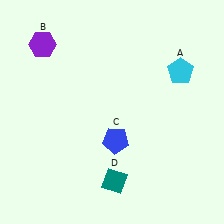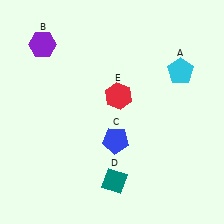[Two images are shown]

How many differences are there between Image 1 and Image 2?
There is 1 difference between the two images.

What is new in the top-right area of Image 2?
A red hexagon (E) was added in the top-right area of Image 2.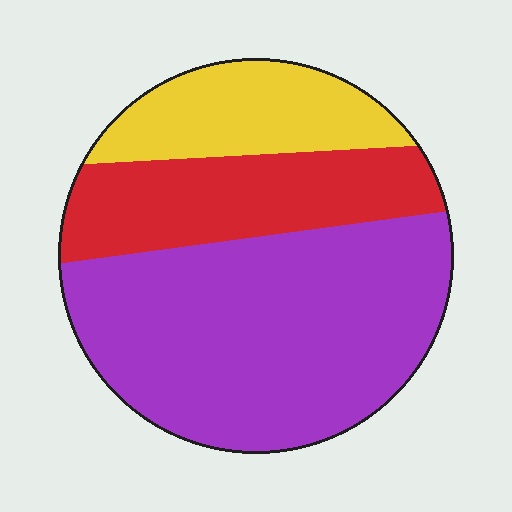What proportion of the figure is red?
Red takes up about one quarter (1/4) of the figure.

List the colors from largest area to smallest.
From largest to smallest: purple, red, yellow.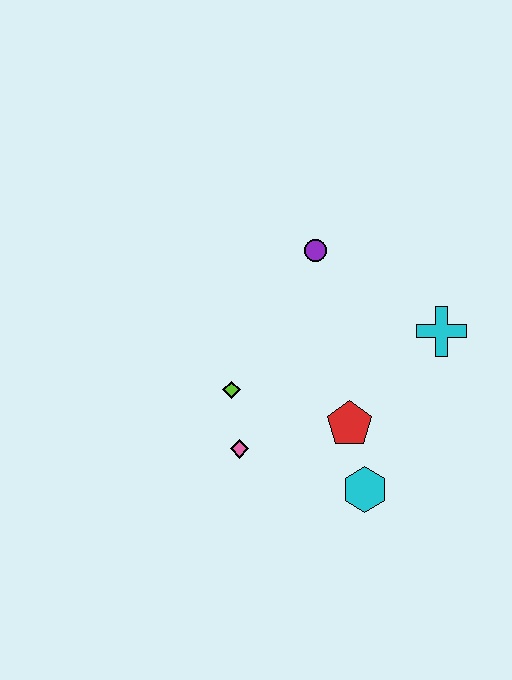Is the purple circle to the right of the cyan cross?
No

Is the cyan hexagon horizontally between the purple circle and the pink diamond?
No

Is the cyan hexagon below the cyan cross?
Yes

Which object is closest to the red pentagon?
The cyan hexagon is closest to the red pentagon.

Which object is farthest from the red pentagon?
The purple circle is farthest from the red pentagon.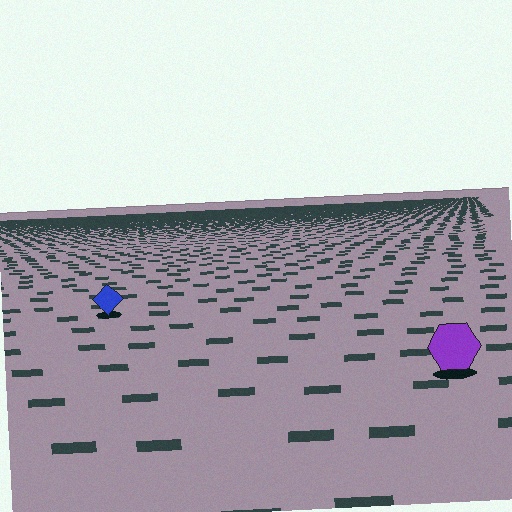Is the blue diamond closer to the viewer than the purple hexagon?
No. The purple hexagon is closer — you can tell from the texture gradient: the ground texture is coarser near it.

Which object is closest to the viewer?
The purple hexagon is closest. The texture marks near it are larger and more spread out.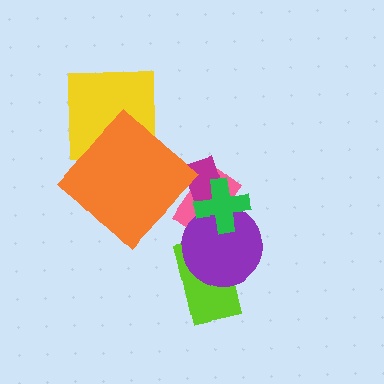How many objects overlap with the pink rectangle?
3 objects overlap with the pink rectangle.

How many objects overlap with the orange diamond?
1 object overlaps with the orange diamond.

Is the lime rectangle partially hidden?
Yes, it is partially covered by another shape.